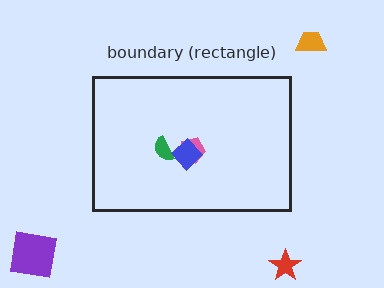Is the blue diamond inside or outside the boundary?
Inside.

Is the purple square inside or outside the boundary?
Outside.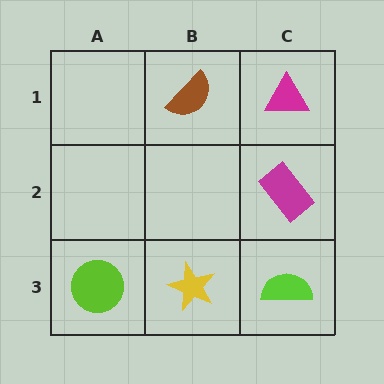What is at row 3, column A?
A lime circle.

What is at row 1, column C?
A magenta triangle.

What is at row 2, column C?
A magenta rectangle.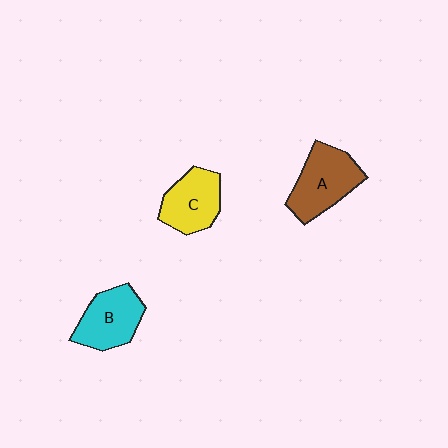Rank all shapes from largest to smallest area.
From largest to smallest: A (brown), B (cyan), C (yellow).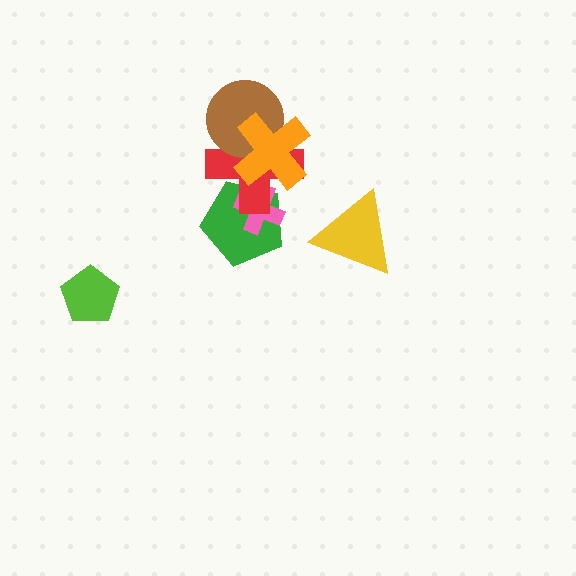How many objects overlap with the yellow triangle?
0 objects overlap with the yellow triangle.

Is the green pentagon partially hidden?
Yes, it is partially covered by another shape.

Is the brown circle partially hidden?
Yes, it is partially covered by another shape.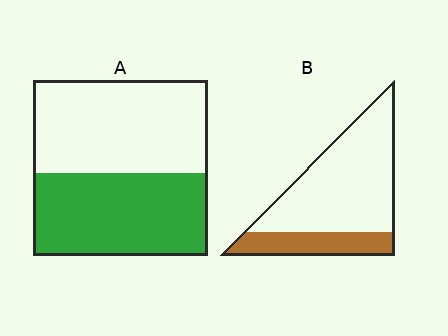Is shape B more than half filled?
No.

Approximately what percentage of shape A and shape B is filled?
A is approximately 45% and B is approximately 25%.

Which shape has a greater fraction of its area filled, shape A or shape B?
Shape A.